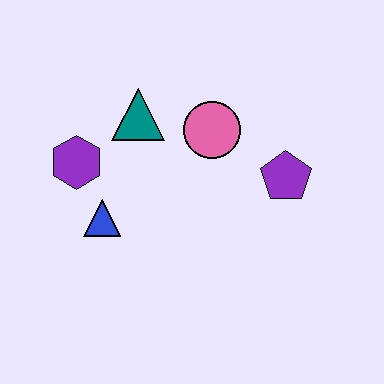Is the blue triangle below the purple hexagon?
Yes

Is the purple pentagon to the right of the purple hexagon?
Yes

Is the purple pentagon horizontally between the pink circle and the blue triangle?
No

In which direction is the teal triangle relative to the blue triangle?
The teal triangle is above the blue triangle.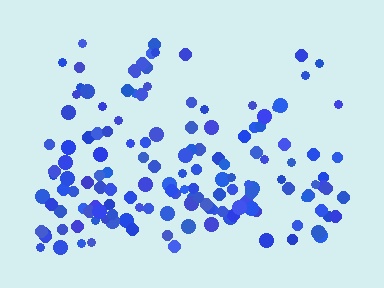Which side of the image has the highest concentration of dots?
The bottom.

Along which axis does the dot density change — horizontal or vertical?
Vertical.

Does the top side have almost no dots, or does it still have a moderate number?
Still a moderate number, just noticeably fewer than the bottom.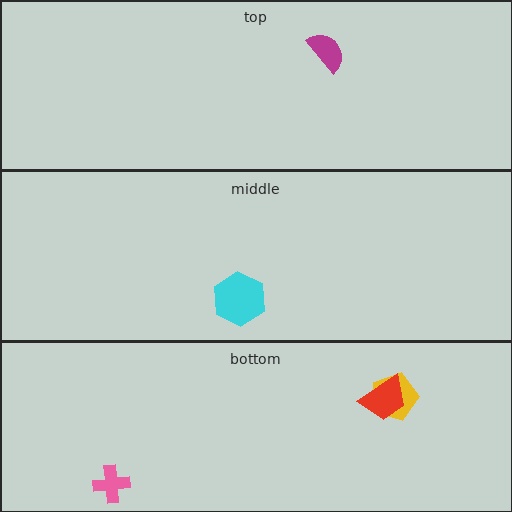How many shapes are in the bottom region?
3.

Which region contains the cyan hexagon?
The middle region.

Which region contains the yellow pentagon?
The bottom region.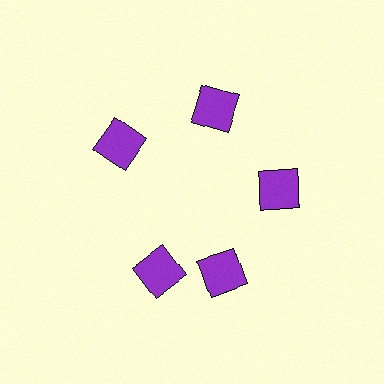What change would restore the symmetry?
The symmetry would be restored by rotating it back into even spacing with its neighbors so that all 5 squares sit at equal angles and equal distance from the center.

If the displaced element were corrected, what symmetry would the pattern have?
It would have 5-fold rotational symmetry — the pattern would map onto itself every 72 degrees.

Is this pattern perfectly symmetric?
No. The 5 purple squares are arranged in a ring, but one element near the 8 o'clock position is rotated out of alignment along the ring, breaking the 5-fold rotational symmetry.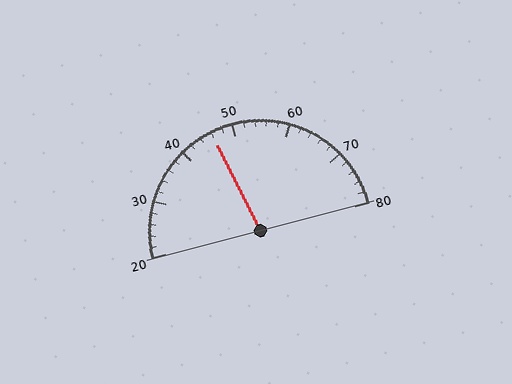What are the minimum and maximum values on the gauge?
The gauge ranges from 20 to 80.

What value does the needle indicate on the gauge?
The needle indicates approximately 46.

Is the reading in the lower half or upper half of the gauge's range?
The reading is in the lower half of the range (20 to 80).